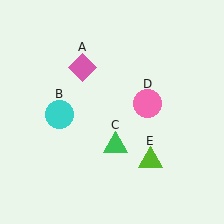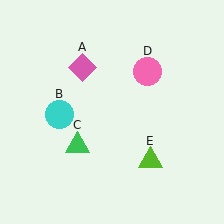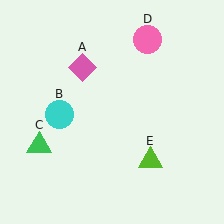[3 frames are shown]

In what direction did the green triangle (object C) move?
The green triangle (object C) moved left.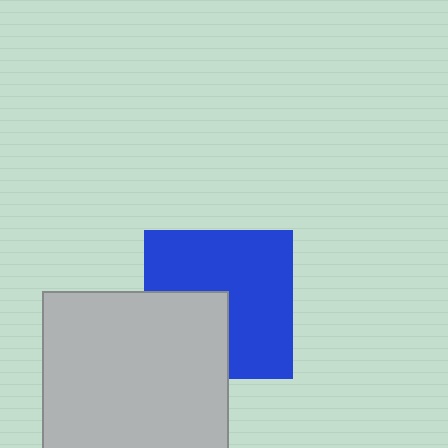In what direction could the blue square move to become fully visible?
The blue square could move toward the upper-right. That would shift it out from behind the light gray square entirely.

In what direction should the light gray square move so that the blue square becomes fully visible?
The light gray square should move toward the lower-left. That is the shortest direction to clear the overlap and leave the blue square fully visible.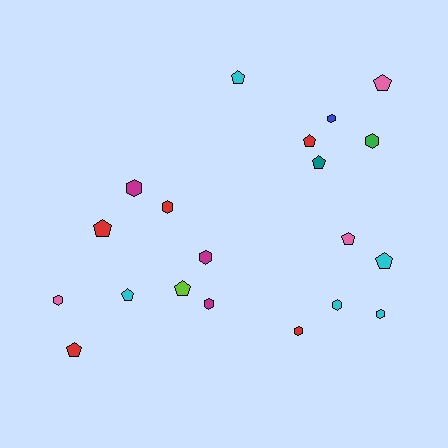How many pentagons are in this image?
There are 10 pentagons.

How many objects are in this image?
There are 20 objects.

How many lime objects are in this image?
There is 1 lime object.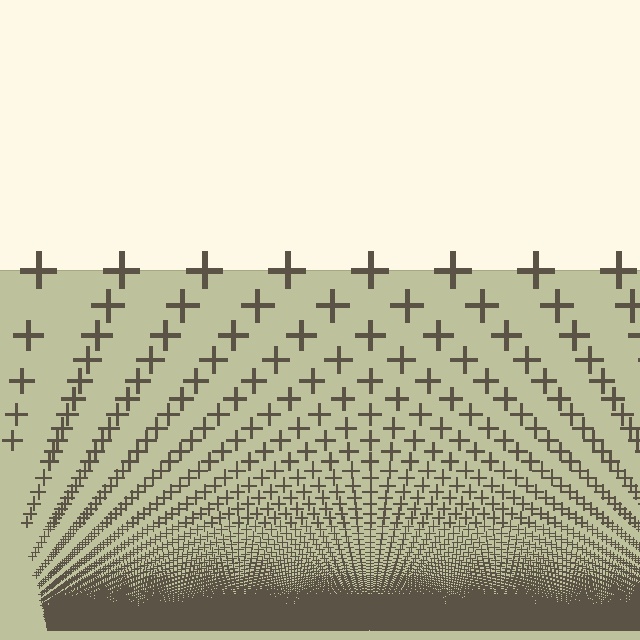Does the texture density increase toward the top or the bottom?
Density increases toward the bottom.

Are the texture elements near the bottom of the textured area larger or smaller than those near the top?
Smaller. The gradient is inverted — elements near the bottom are smaller and denser.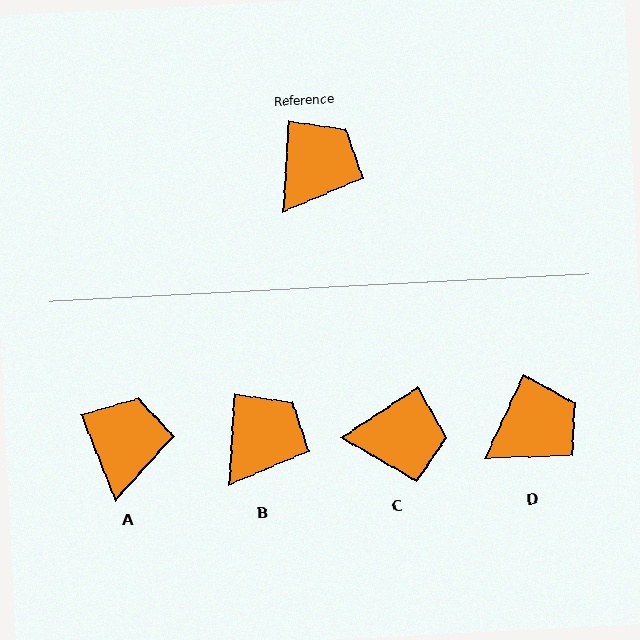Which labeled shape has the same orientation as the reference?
B.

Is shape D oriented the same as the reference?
No, it is off by about 21 degrees.